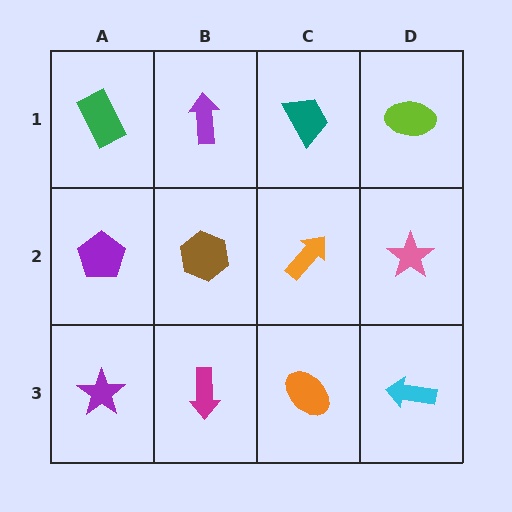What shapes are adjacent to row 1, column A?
A purple pentagon (row 2, column A), a purple arrow (row 1, column B).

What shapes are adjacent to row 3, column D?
A pink star (row 2, column D), an orange ellipse (row 3, column C).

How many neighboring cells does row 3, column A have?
2.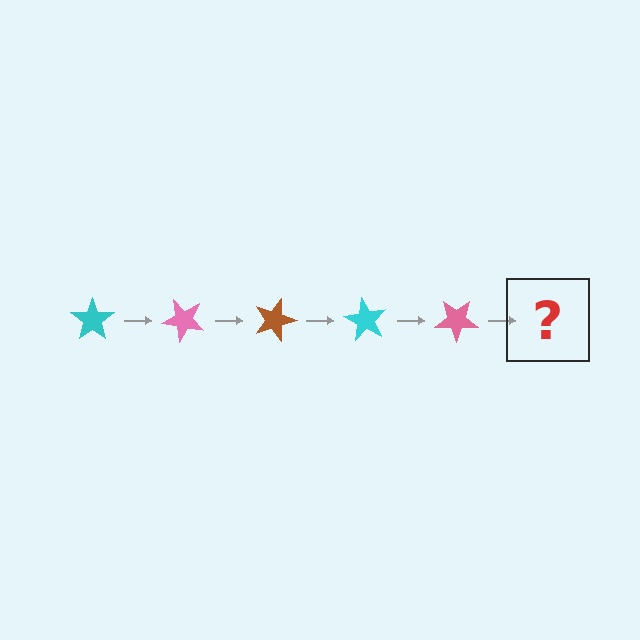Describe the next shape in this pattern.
It should be a brown star, rotated 225 degrees from the start.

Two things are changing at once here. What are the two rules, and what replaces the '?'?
The two rules are that it rotates 45 degrees each step and the color cycles through cyan, pink, and brown. The '?' should be a brown star, rotated 225 degrees from the start.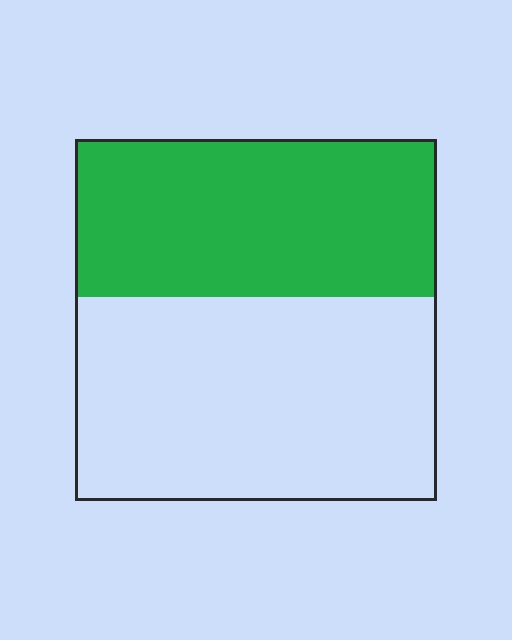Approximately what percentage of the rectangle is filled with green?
Approximately 45%.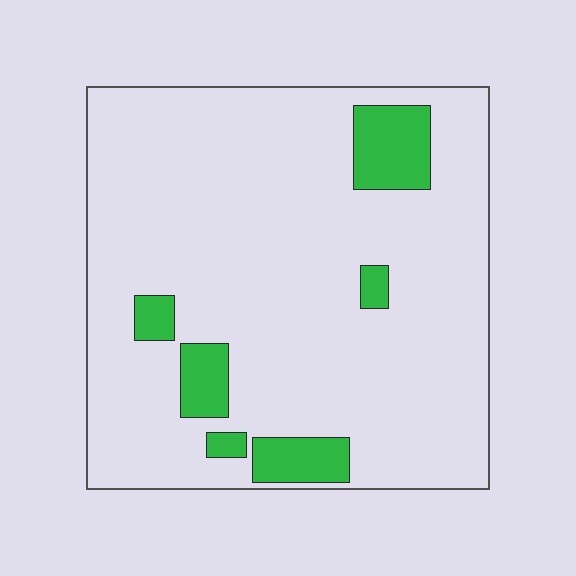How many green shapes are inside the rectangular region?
6.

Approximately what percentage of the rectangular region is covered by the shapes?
Approximately 10%.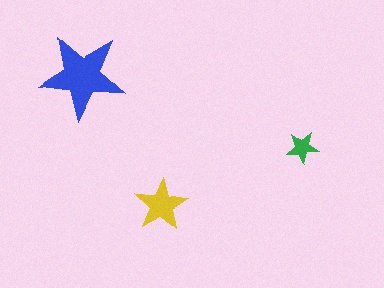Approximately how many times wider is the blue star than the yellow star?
About 1.5 times wider.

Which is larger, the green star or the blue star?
The blue one.